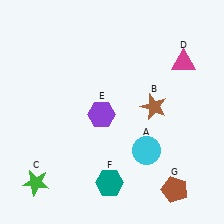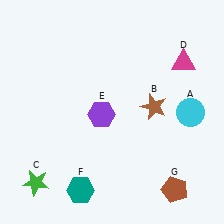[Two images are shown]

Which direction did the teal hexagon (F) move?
The teal hexagon (F) moved left.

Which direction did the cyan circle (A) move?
The cyan circle (A) moved right.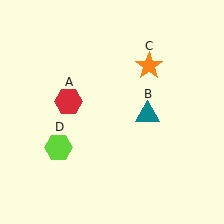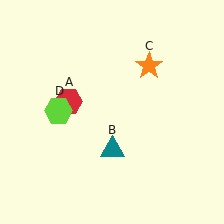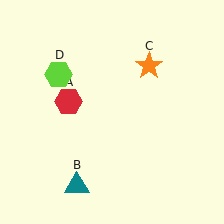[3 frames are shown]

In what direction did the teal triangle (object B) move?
The teal triangle (object B) moved down and to the left.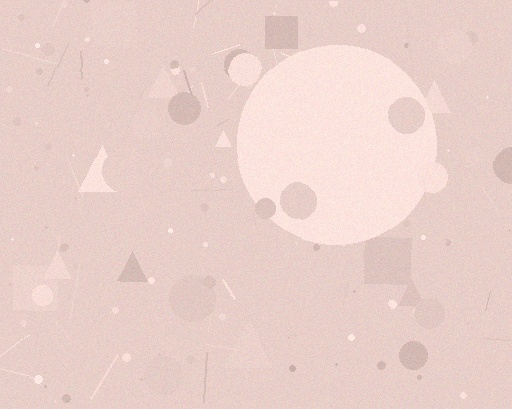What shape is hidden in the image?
A circle is hidden in the image.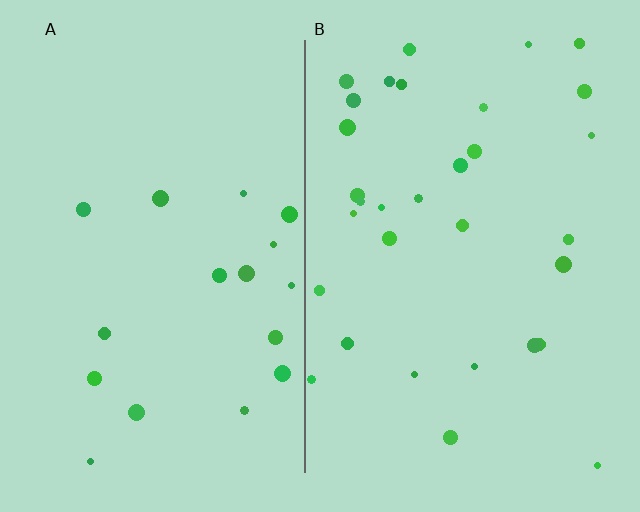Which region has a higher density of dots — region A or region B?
B (the right).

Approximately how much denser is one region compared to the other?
Approximately 1.8× — region B over region A.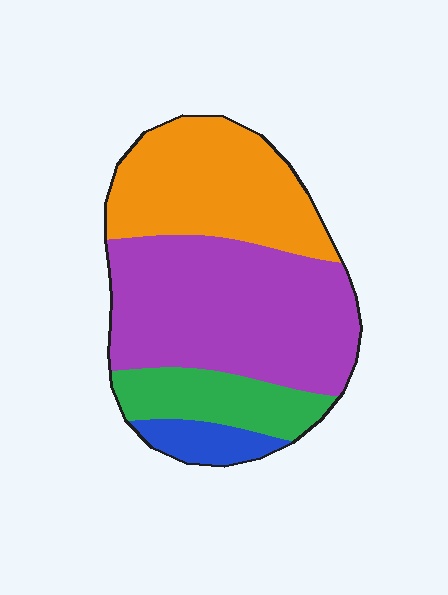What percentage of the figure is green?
Green covers around 15% of the figure.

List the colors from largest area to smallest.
From largest to smallest: purple, orange, green, blue.